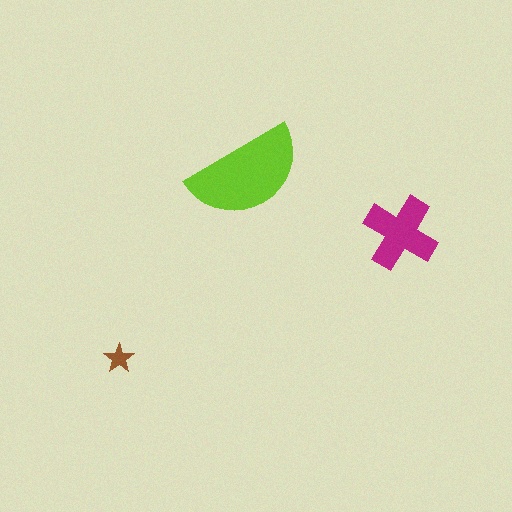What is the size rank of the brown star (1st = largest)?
3rd.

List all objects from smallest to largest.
The brown star, the magenta cross, the lime semicircle.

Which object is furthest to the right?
The magenta cross is rightmost.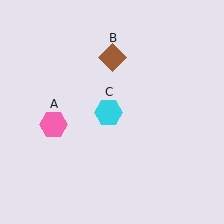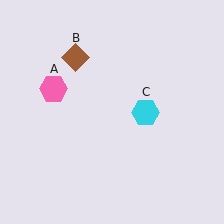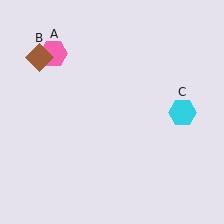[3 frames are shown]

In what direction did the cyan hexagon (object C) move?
The cyan hexagon (object C) moved right.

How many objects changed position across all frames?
3 objects changed position: pink hexagon (object A), brown diamond (object B), cyan hexagon (object C).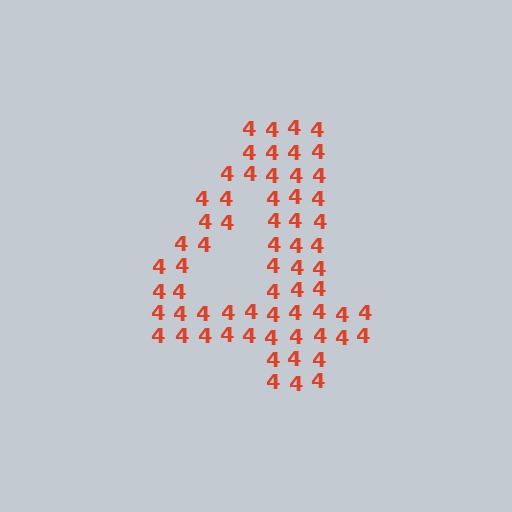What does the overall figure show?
The overall figure shows the digit 4.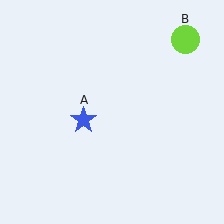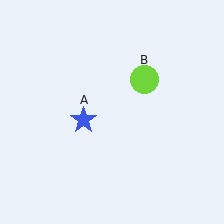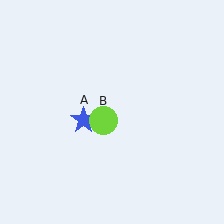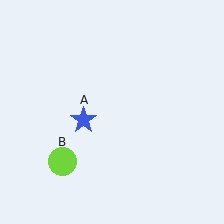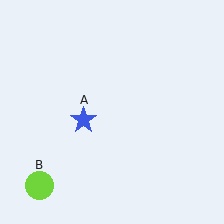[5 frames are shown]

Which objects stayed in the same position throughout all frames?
Blue star (object A) remained stationary.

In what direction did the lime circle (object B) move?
The lime circle (object B) moved down and to the left.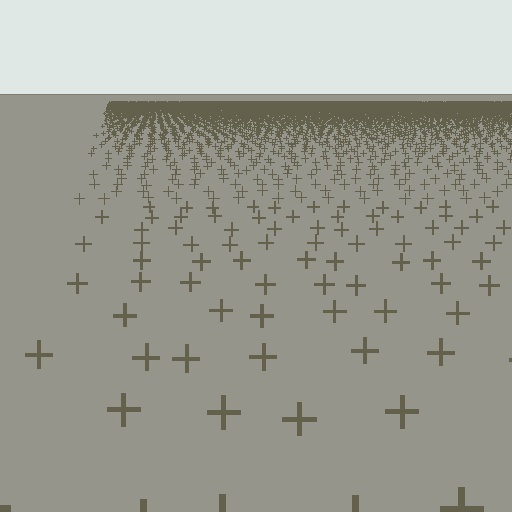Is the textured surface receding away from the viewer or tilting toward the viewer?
The surface is receding away from the viewer. Texture elements get smaller and denser toward the top.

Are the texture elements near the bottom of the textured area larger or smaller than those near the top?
Larger. Near the bottom, elements are closer to the viewer and appear at a bigger on-screen size.